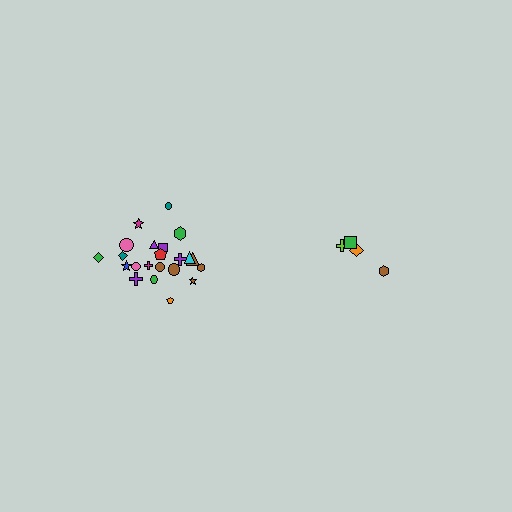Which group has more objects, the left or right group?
The left group.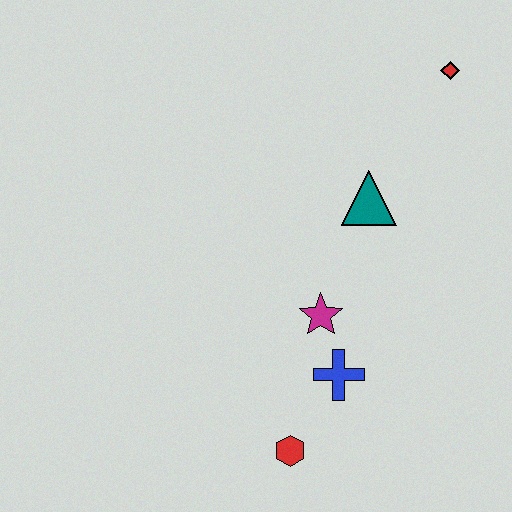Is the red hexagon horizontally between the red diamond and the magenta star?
No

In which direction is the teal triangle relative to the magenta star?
The teal triangle is above the magenta star.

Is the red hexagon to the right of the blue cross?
No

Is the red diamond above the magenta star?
Yes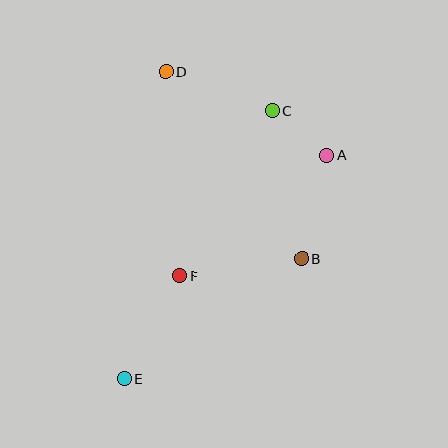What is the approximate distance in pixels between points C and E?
The distance between C and E is approximately 306 pixels.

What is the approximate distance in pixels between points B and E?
The distance between B and E is approximately 214 pixels.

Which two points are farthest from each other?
Points D and E are farthest from each other.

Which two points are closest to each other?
Points A and C are closest to each other.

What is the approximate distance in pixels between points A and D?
The distance between A and D is approximately 182 pixels.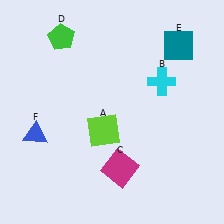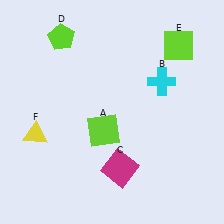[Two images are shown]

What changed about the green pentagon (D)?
In Image 1, D is green. In Image 2, it changed to lime.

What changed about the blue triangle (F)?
In Image 1, F is blue. In Image 2, it changed to yellow.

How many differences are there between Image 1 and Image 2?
There are 3 differences between the two images.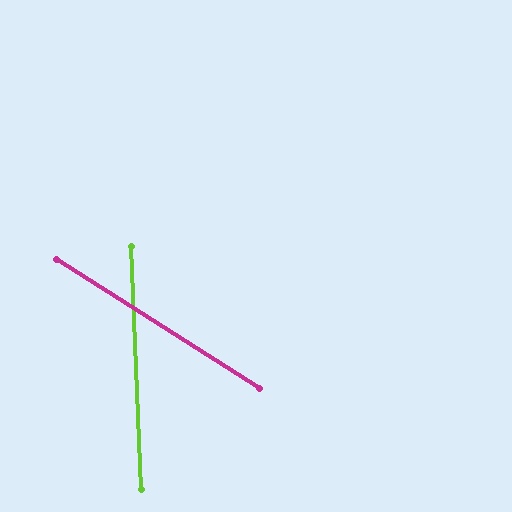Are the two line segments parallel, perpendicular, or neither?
Neither parallel nor perpendicular — they differ by about 55°.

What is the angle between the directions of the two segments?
Approximately 55 degrees.